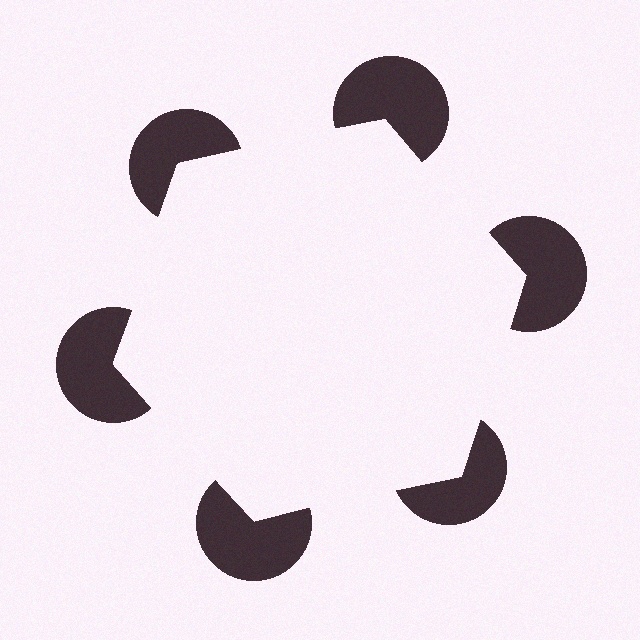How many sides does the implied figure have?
6 sides.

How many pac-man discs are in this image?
There are 6 — one at each vertex of the illusory hexagon.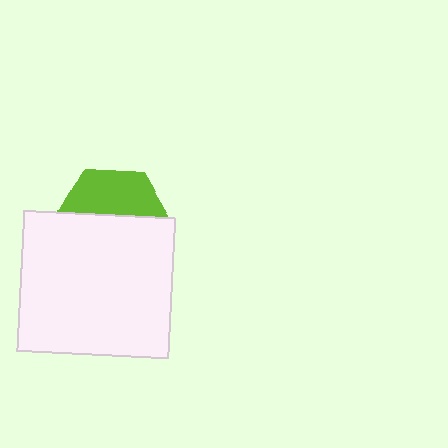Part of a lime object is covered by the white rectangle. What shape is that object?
It is a hexagon.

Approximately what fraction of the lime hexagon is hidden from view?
Roughly 62% of the lime hexagon is hidden behind the white rectangle.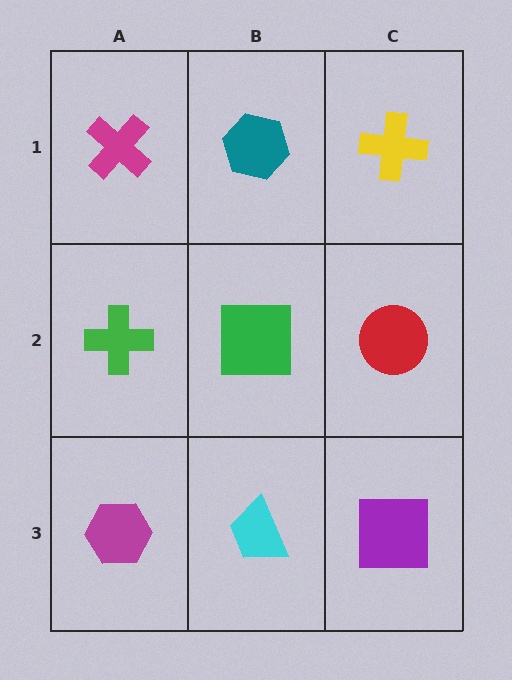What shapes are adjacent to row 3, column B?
A green square (row 2, column B), a magenta hexagon (row 3, column A), a purple square (row 3, column C).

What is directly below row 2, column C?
A purple square.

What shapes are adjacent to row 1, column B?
A green square (row 2, column B), a magenta cross (row 1, column A), a yellow cross (row 1, column C).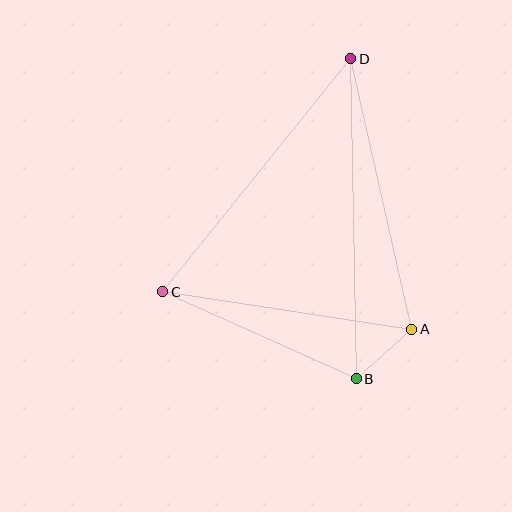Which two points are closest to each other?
Points A and B are closest to each other.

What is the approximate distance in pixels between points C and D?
The distance between C and D is approximately 299 pixels.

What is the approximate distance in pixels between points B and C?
The distance between B and C is approximately 212 pixels.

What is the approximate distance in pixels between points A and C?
The distance between A and C is approximately 251 pixels.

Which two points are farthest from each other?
Points B and D are farthest from each other.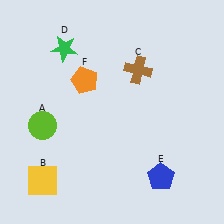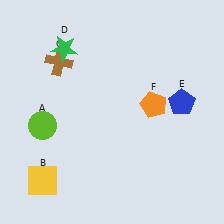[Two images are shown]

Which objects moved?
The objects that moved are: the brown cross (C), the blue pentagon (E), the orange pentagon (F).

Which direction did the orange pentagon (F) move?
The orange pentagon (F) moved right.